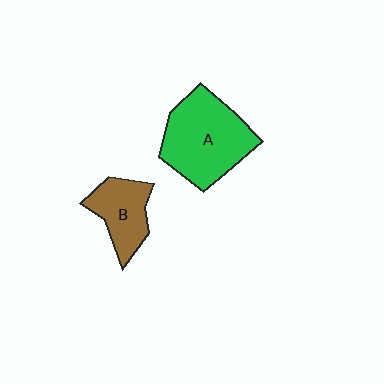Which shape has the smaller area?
Shape B (brown).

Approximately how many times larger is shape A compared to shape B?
Approximately 1.8 times.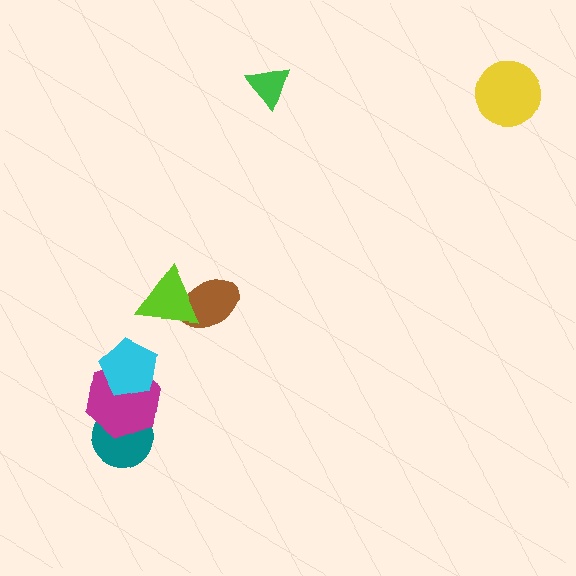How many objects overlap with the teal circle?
1 object overlaps with the teal circle.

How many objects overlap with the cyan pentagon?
1 object overlaps with the cyan pentagon.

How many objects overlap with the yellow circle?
0 objects overlap with the yellow circle.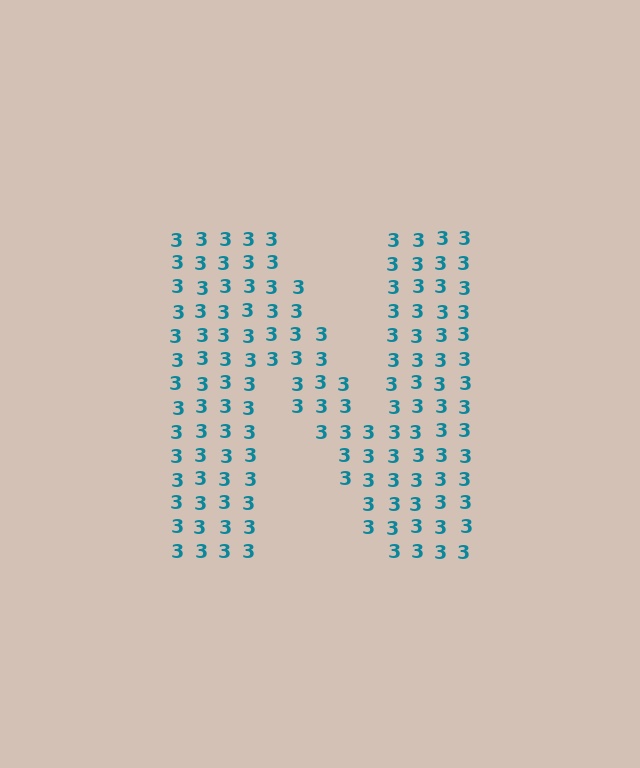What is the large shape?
The large shape is the letter N.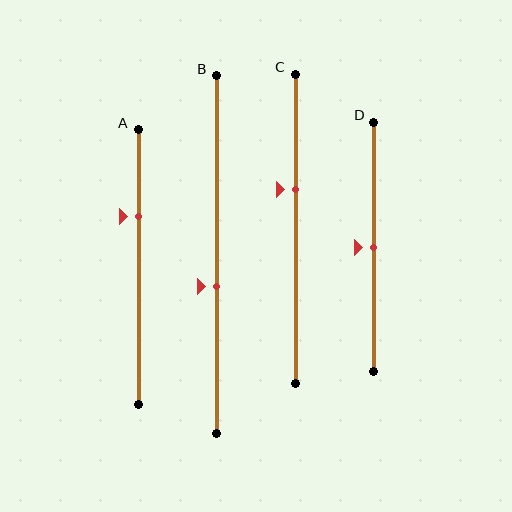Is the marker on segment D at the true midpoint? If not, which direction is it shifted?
Yes, the marker on segment D is at the true midpoint.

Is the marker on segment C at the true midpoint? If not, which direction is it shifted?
No, the marker on segment C is shifted upward by about 13% of the segment length.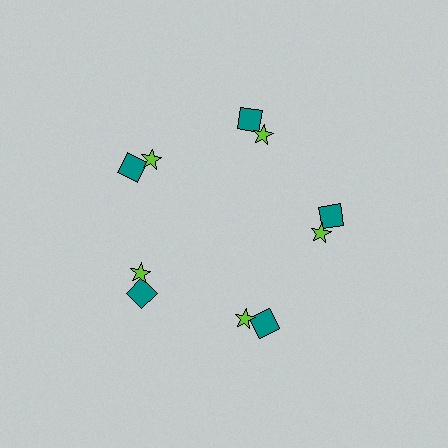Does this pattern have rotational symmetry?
Yes, this pattern has 5-fold rotational symmetry. It looks the same after rotating 72 degrees around the center.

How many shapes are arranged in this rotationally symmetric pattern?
There are 10 shapes, arranged in 5 groups of 2.